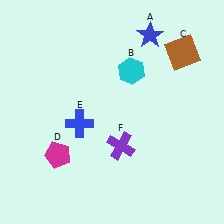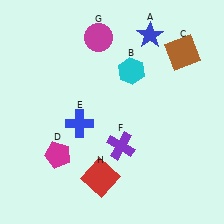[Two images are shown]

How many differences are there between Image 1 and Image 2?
There are 2 differences between the two images.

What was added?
A magenta circle (G), a red square (H) were added in Image 2.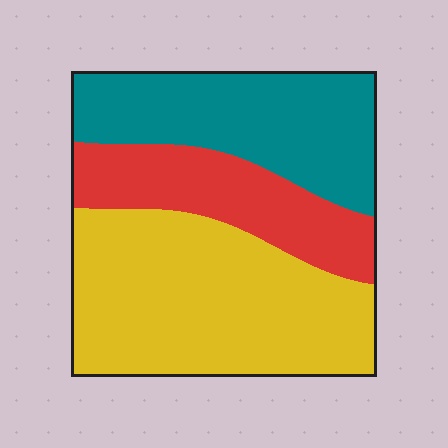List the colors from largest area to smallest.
From largest to smallest: yellow, teal, red.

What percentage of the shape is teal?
Teal covers about 30% of the shape.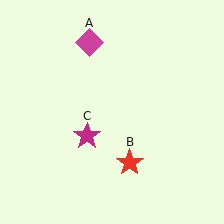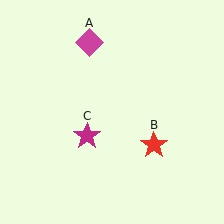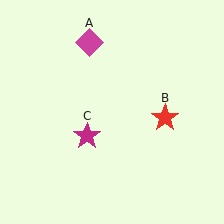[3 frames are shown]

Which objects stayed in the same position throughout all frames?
Magenta diamond (object A) and magenta star (object C) remained stationary.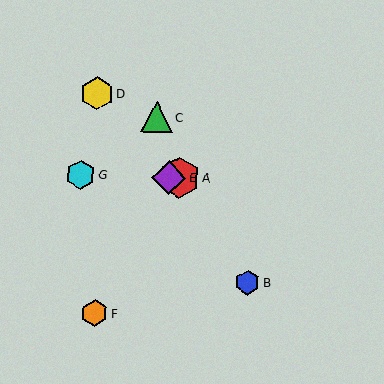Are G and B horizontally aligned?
No, G is at y≈175 and B is at y≈282.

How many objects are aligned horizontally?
3 objects (A, E, G) are aligned horizontally.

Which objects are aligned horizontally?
Objects A, E, G are aligned horizontally.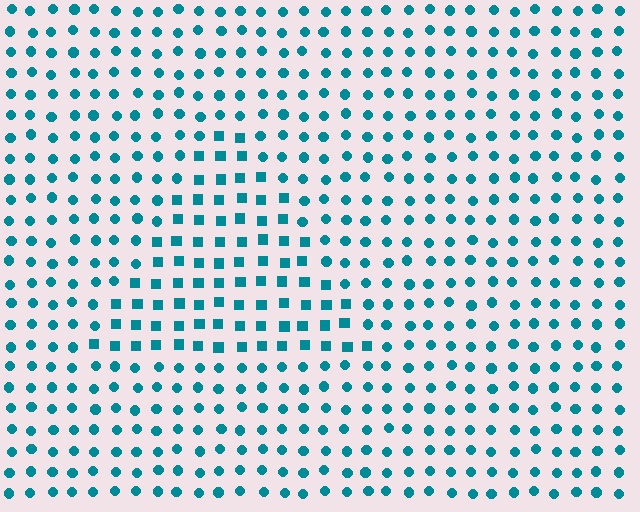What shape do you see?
I see a triangle.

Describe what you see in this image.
The image is filled with small teal elements arranged in a uniform grid. A triangle-shaped region contains squares, while the surrounding area contains circles. The boundary is defined purely by the change in element shape.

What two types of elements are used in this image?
The image uses squares inside the triangle region and circles outside it.